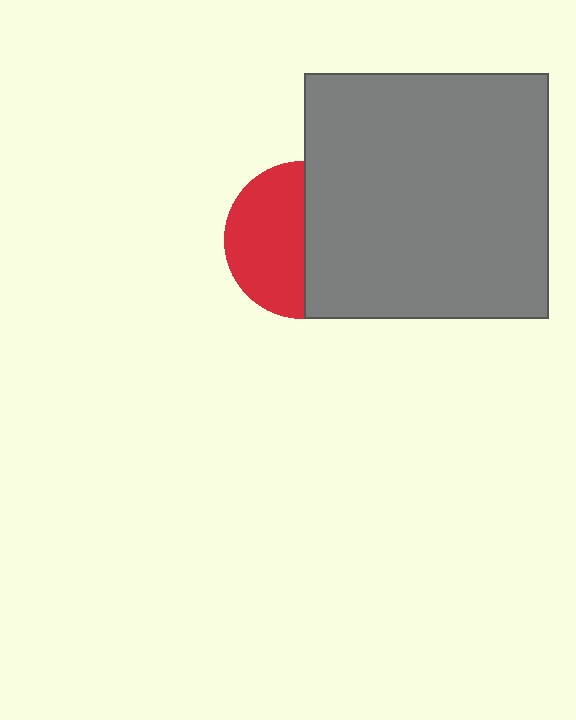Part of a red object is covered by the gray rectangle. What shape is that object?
It is a circle.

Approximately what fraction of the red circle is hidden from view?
Roughly 50% of the red circle is hidden behind the gray rectangle.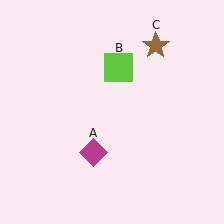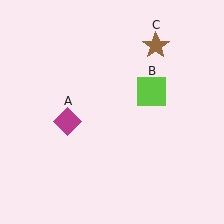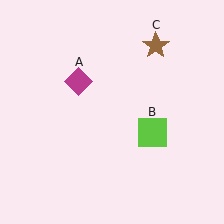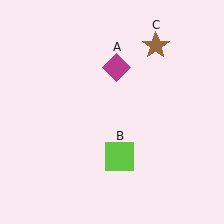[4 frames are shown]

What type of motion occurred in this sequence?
The magenta diamond (object A), lime square (object B) rotated clockwise around the center of the scene.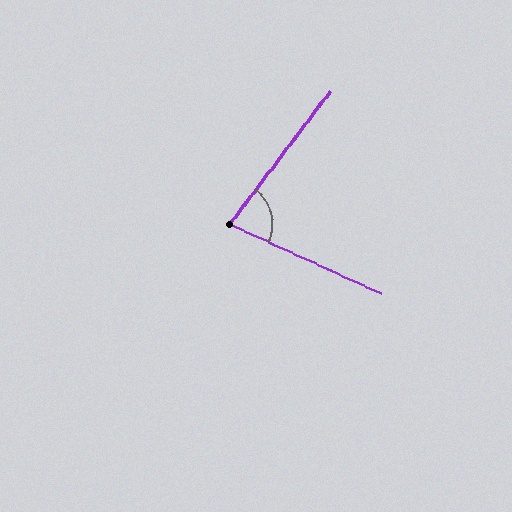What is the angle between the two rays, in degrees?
Approximately 77 degrees.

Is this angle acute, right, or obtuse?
It is acute.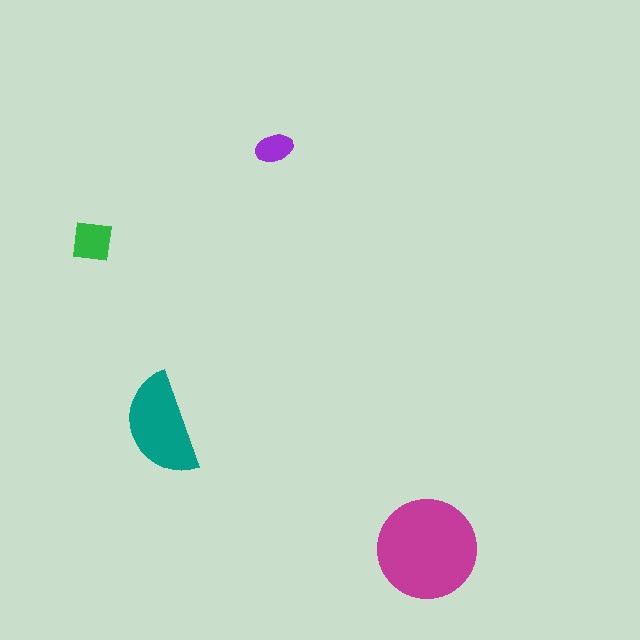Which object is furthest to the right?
The magenta circle is rightmost.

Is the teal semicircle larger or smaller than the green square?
Larger.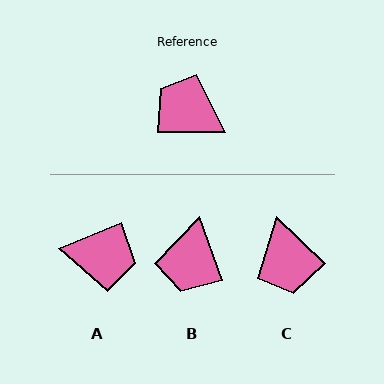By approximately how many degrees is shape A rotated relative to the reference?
Approximately 157 degrees clockwise.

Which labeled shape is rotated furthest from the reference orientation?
A, about 157 degrees away.